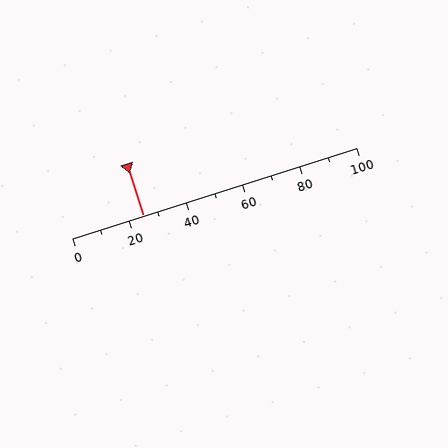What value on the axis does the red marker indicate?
The marker indicates approximately 25.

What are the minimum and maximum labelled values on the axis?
The axis runs from 0 to 100.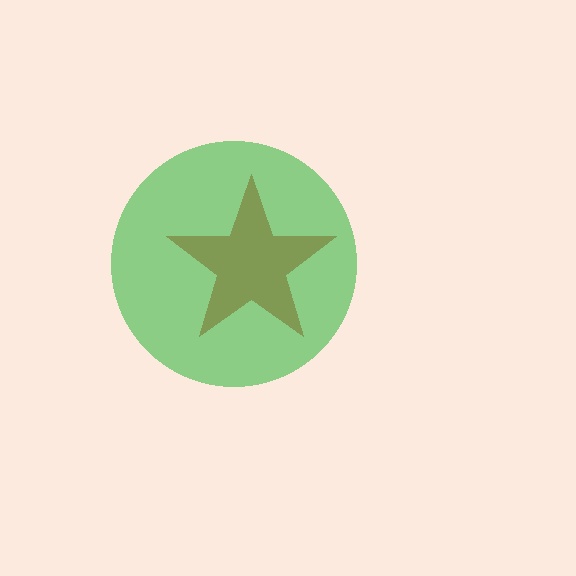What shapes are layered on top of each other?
The layered shapes are: a red star, a green circle.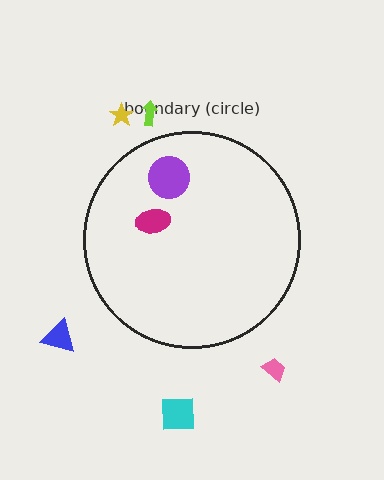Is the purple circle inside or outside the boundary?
Inside.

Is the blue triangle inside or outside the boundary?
Outside.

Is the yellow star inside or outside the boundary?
Outside.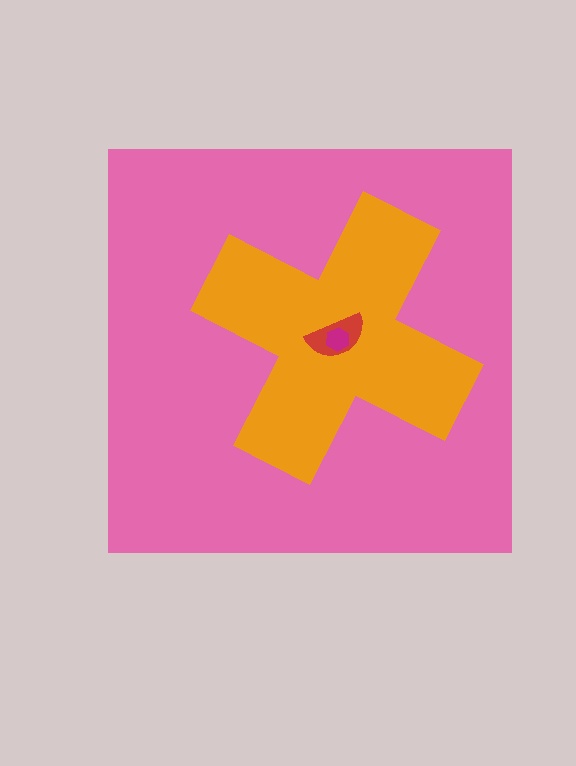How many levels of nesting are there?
4.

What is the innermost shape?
The magenta hexagon.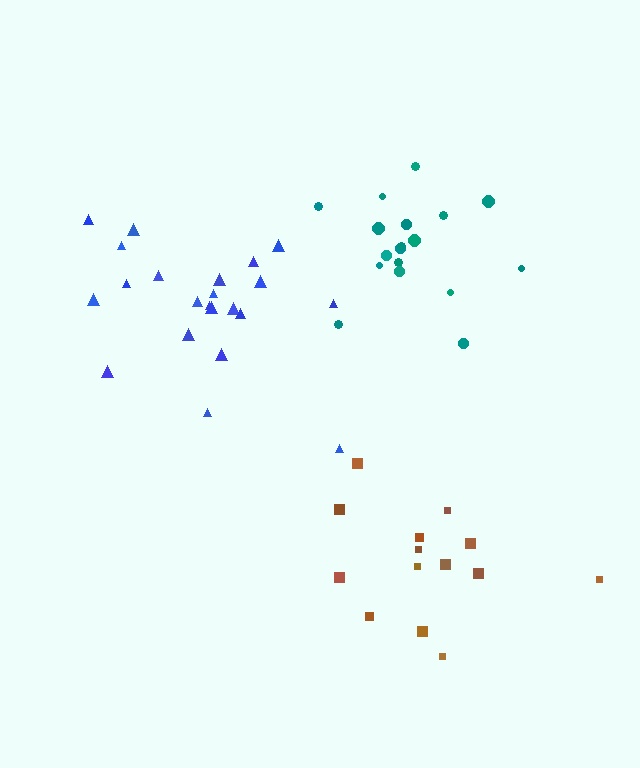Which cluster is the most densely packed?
Teal.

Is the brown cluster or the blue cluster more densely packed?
Blue.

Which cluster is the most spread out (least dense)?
Brown.